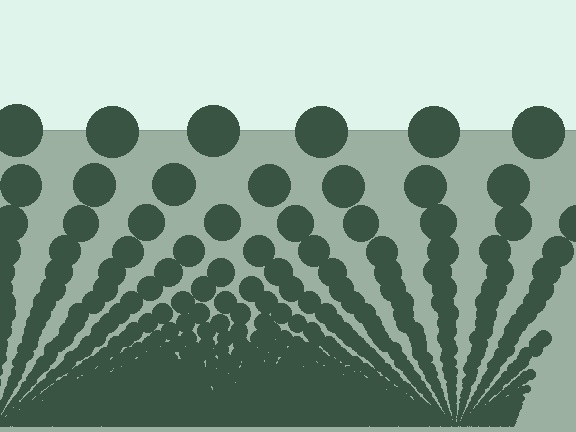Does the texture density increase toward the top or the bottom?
Density increases toward the bottom.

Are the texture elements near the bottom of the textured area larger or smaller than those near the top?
Smaller. The gradient is inverted — elements near the bottom are smaller and denser.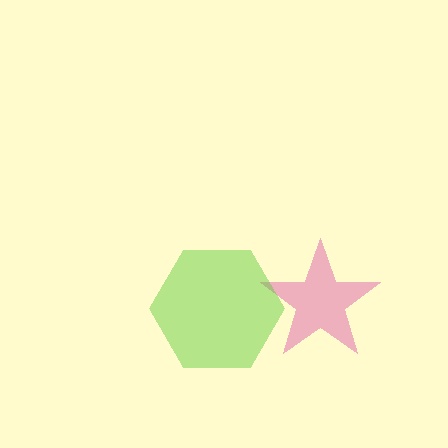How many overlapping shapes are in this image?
There are 2 overlapping shapes in the image.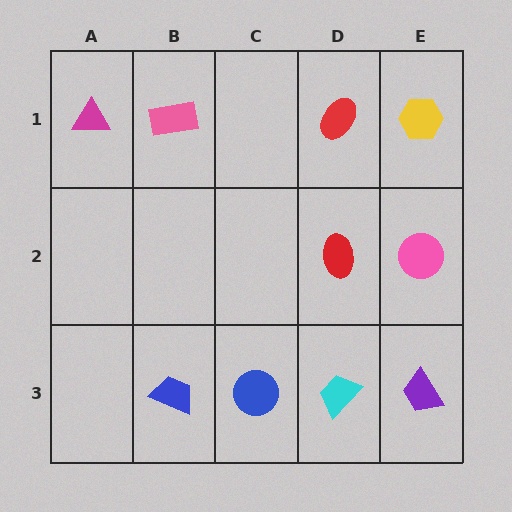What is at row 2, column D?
A red ellipse.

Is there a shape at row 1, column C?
No, that cell is empty.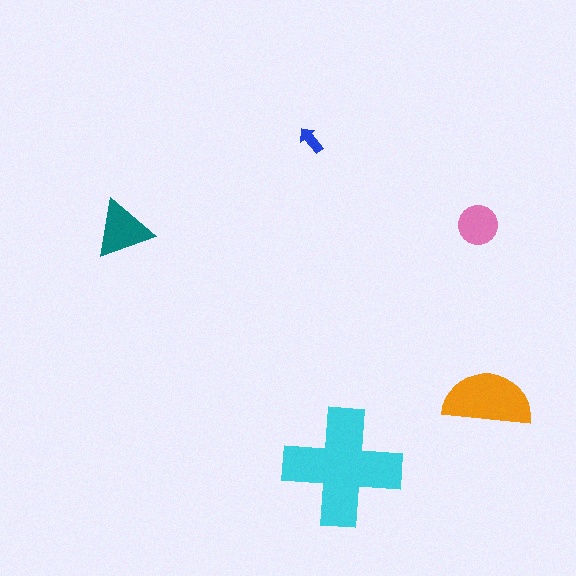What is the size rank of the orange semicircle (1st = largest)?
2nd.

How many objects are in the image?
There are 5 objects in the image.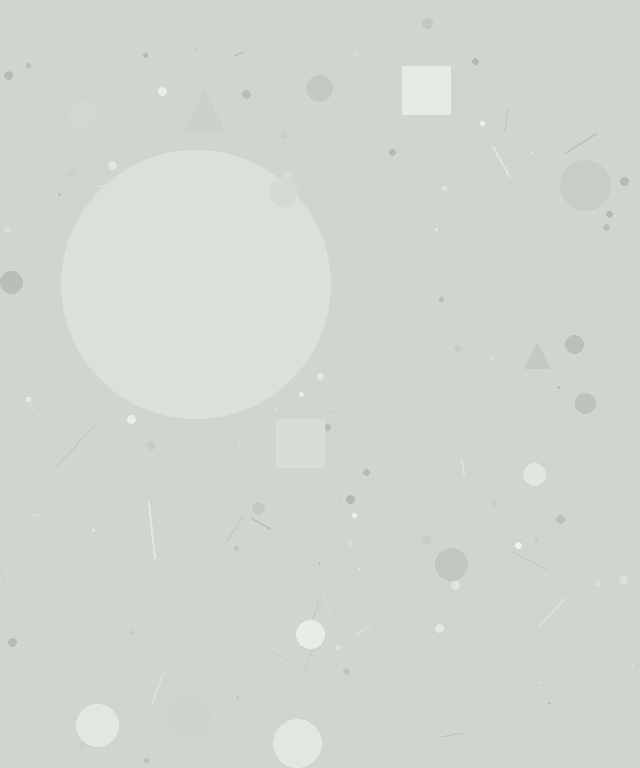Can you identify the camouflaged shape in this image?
The camouflaged shape is a circle.